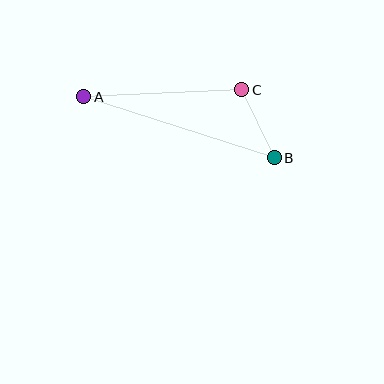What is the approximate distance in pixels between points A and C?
The distance between A and C is approximately 158 pixels.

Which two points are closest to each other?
Points B and C are closest to each other.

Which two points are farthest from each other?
Points A and B are farthest from each other.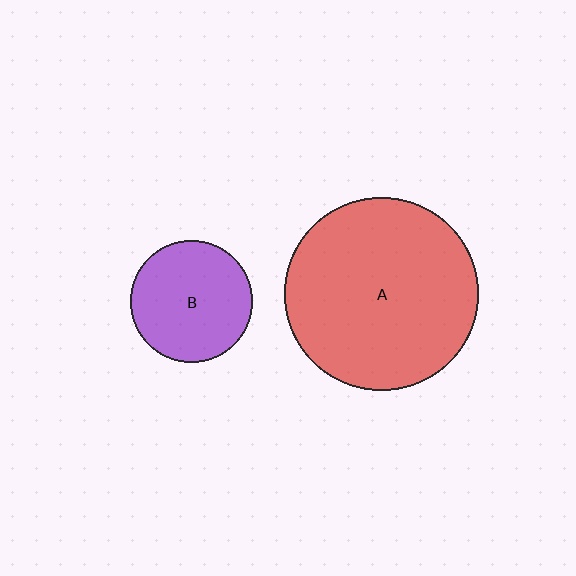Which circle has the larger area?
Circle A (red).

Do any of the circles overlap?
No, none of the circles overlap.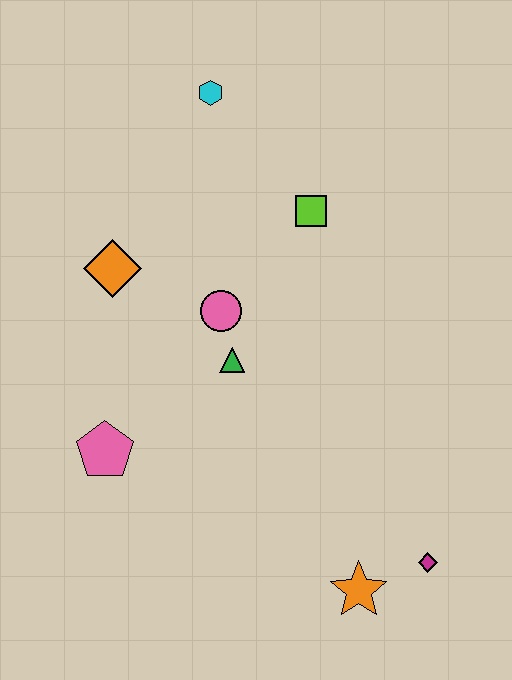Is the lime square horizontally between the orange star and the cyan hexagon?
Yes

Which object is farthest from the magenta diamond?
The cyan hexagon is farthest from the magenta diamond.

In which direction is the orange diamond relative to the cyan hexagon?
The orange diamond is below the cyan hexagon.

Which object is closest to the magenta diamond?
The orange star is closest to the magenta diamond.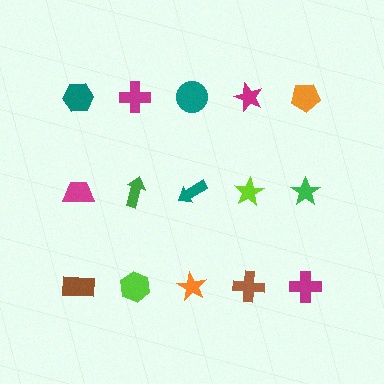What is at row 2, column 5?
A green star.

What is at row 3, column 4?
A brown cross.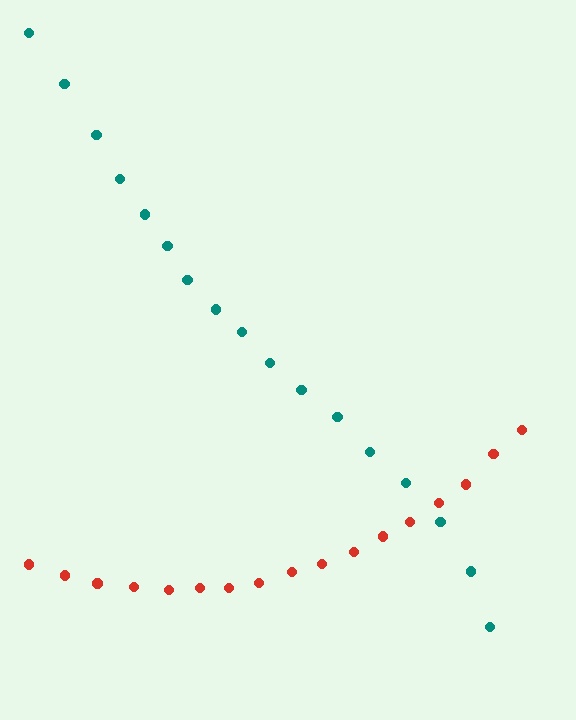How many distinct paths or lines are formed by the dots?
There are 2 distinct paths.